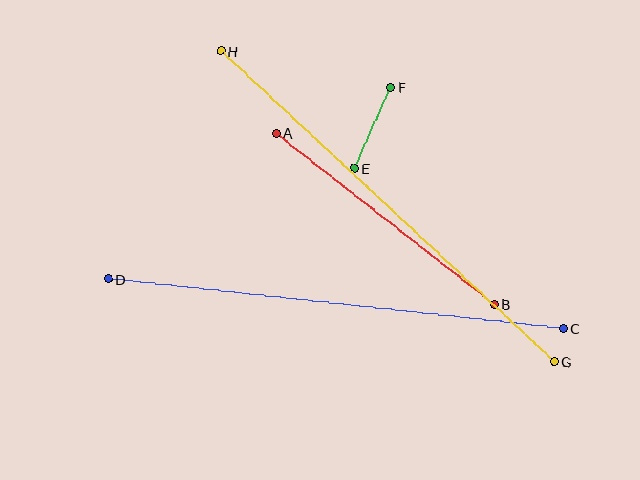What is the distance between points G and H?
The distance is approximately 455 pixels.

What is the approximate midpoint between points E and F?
The midpoint is at approximately (373, 128) pixels.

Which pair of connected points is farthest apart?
Points C and D are farthest apart.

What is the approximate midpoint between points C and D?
The midpoint is at approximately (336, 304) pixels.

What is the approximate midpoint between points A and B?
The midpoint is at approximately (385, 219) pixels.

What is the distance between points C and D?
The distance is approximately 458 pixels.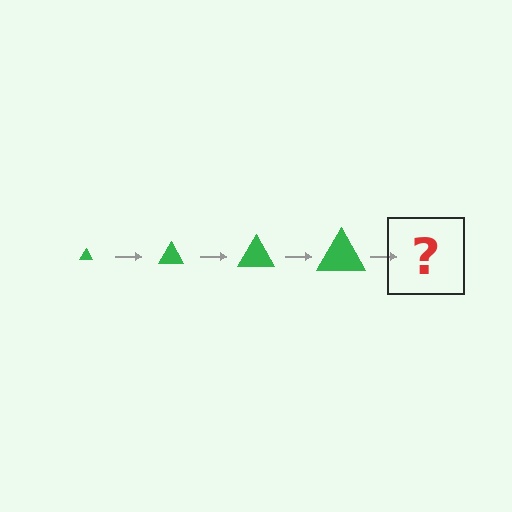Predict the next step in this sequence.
The next step is a green triangle, larger than the previous one.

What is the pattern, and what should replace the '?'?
The pattern is that the triangle gets progressively larger each step. The '?' should be a green triangle, larger than the previous one.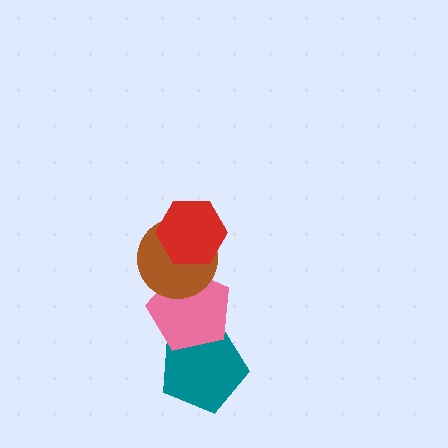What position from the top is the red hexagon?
The red hexagon is 1st from the top.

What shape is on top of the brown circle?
The red hexagon is on top of the brown circle.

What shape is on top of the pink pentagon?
The brown circle is on top of the pink pentagon.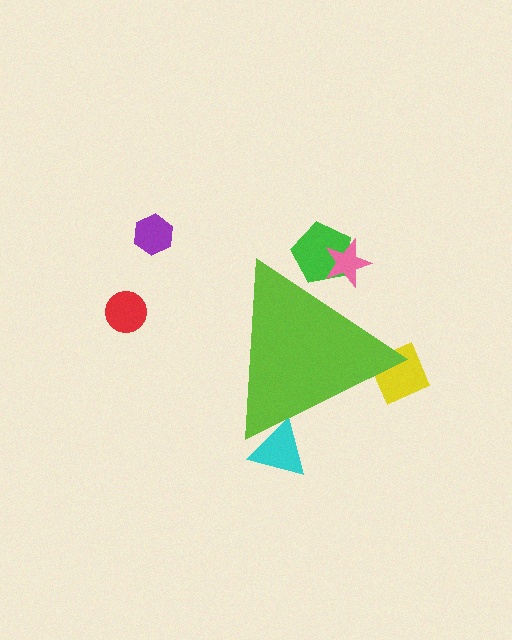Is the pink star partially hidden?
Yes, the pink star is partially hidden behind the lime triangle.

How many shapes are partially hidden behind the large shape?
4 shapes are partially hidden.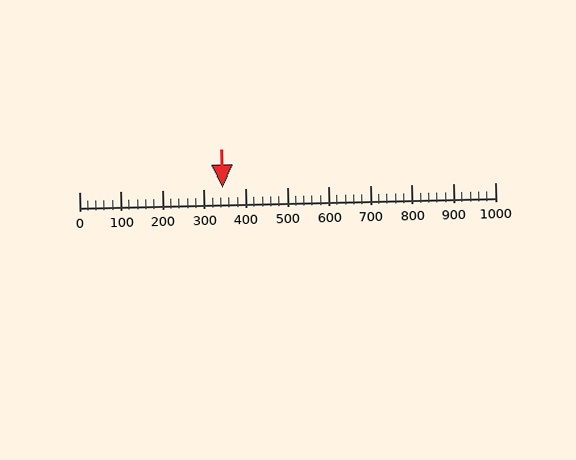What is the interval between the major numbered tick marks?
The major tick marks are spaced 100 units apart.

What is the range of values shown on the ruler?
The ruler shows values from 0 to 1000.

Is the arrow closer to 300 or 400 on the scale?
The arrow is closer to 300.